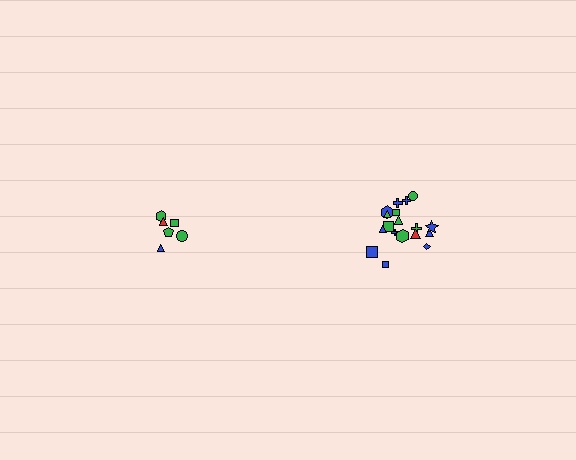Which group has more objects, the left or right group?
The right group.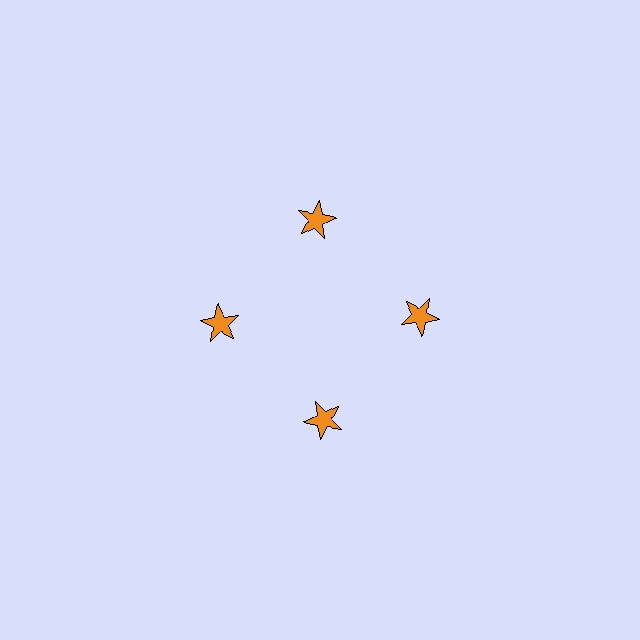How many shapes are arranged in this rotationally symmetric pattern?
There are 4 shapes, arranged in 4 groups of 1.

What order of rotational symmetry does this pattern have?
This pattern has 4-fold rotational symmetry.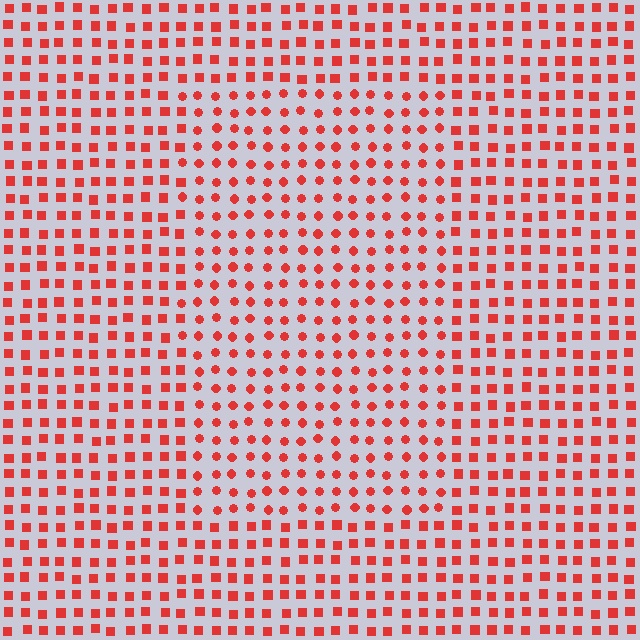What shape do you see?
I see a rectangle.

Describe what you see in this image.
The image is filled with small red elements arranged in a uniform grid. A rectangle-shaped region contains circles, while the surrounding area contains squares. The boundary is defined purely by the change in element shape.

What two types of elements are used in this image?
The image uses circles inside the rectangle region and squares outside it.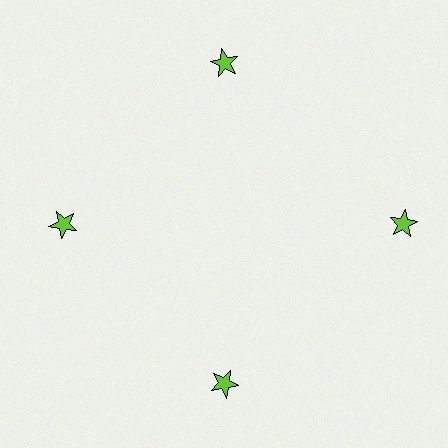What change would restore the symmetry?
The symmetry would be restored by moving it inward, back onto the ring so that all 4 stars sit at equal angles and equal distance from the center.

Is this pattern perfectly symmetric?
No. The 4 lime stars are arranged in a ring, but one element near the 3 o'clock position is pushed outward from the center, breaking the 4-fold rotational symmetry.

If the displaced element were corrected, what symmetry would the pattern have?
It would have 4-fold rotational symmetry — the pattern would map onto itself every 90 degrees.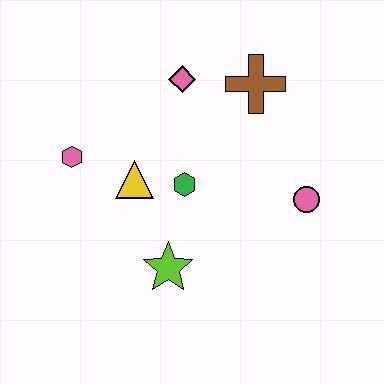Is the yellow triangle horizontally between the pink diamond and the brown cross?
No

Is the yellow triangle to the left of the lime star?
Yes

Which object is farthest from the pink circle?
The pink hexagon is farthest from the pink circle.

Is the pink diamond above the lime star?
Yes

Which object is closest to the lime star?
The green hexagon is closest to the lime star.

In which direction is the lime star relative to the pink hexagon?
The lime star is below the pink hexagon.